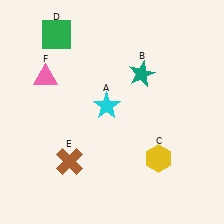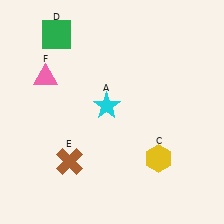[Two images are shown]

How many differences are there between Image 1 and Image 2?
There is 1 difference between the two images.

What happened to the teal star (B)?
The teal star (B) was removed in Image 2. It was in the top-right area of Image 1.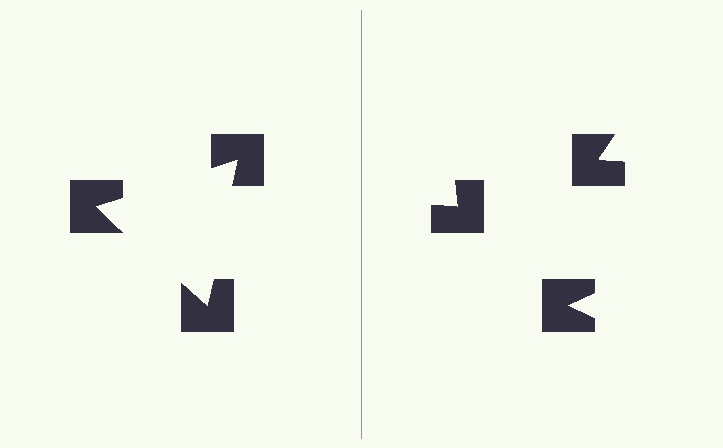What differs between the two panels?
The notched squares are positioned identically on both sides; only the wedge orientations differ. On the left they align to a triangle; on the right they are misaligned.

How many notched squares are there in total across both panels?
6 — 3 on each side.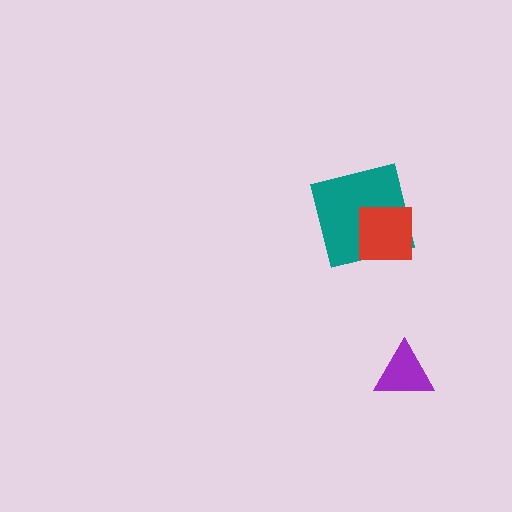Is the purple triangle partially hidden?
No, no other shape covers it.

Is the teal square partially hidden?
Yes, it is partially covered by another shape.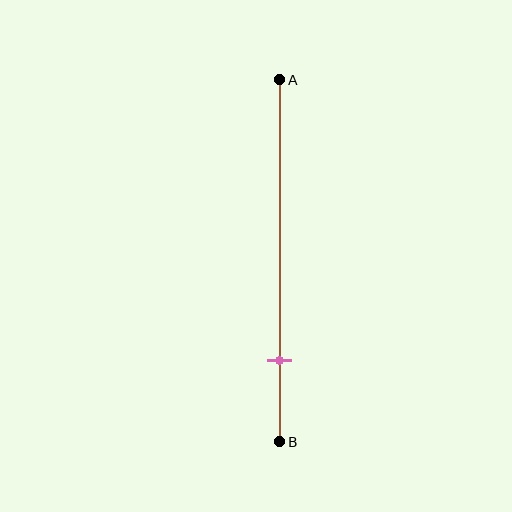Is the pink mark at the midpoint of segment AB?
No, the mark is at about 80% from A, not at the 50% midpoint.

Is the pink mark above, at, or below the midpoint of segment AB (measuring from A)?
The pink mark is below the midpoint of segment AB.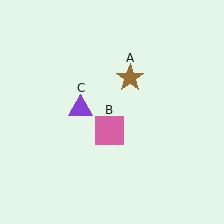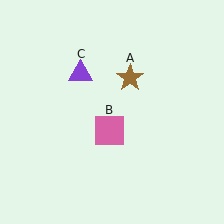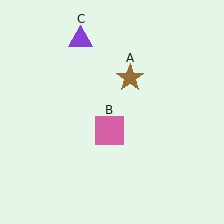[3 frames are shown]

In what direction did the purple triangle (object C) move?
The purple triangle (object C) moved up.